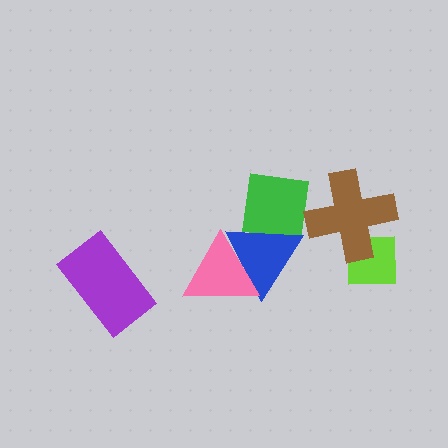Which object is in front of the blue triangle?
The pink triangle is in front of the blue triangle.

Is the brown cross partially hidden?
No, no other shape covers it.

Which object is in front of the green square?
The blue triangle is in front of the green square.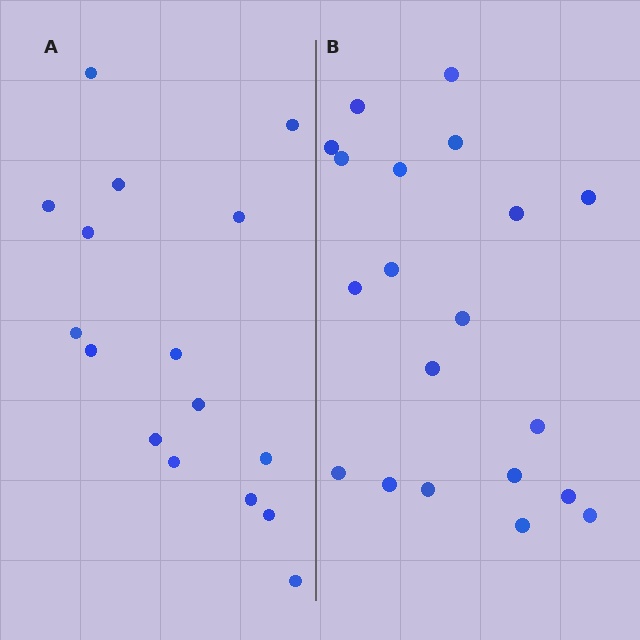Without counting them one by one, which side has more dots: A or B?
Region B (the right region) has more dots.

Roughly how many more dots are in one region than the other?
Region B has about 4 more dots than region A.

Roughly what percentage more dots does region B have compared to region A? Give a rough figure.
About 25% more.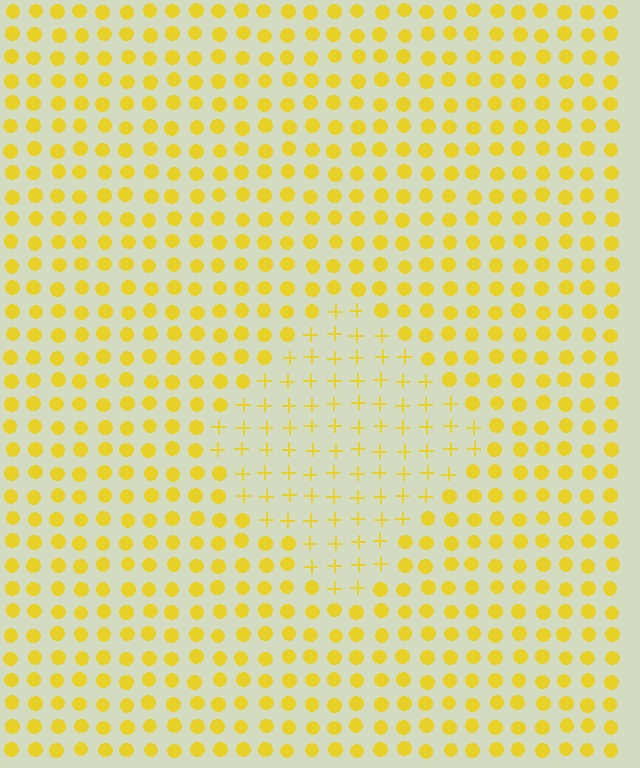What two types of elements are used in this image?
The image uses plus signs inside the diamond region and circles outside it.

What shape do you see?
I see a diamond.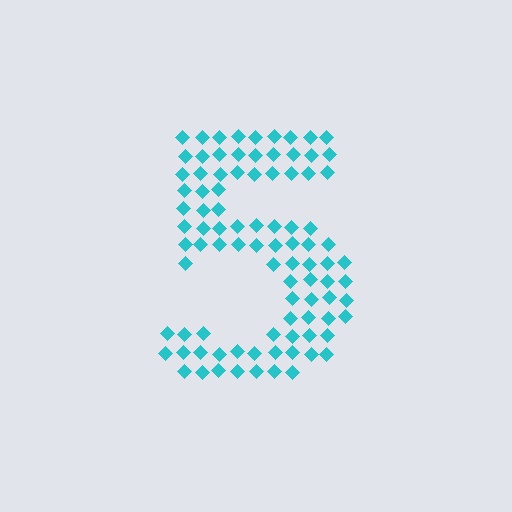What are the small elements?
The small elements are diamonds.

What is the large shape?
The large shape is the digit 5.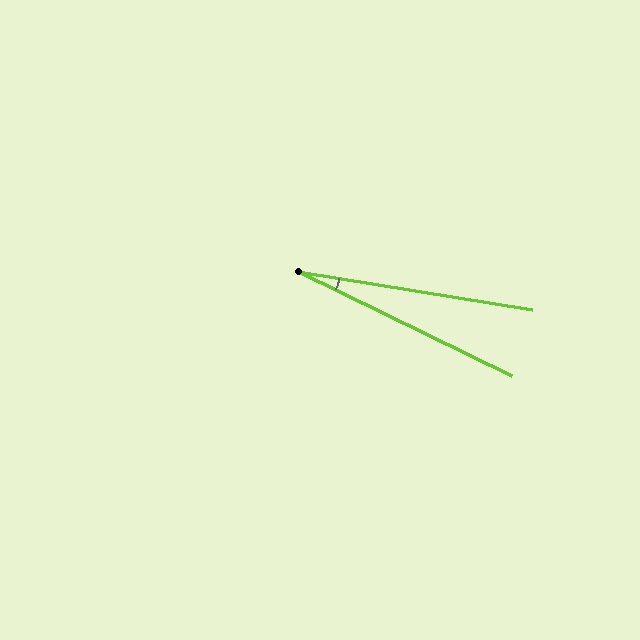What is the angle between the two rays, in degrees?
Approximately 17 degrees.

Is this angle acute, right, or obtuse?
It is acute.